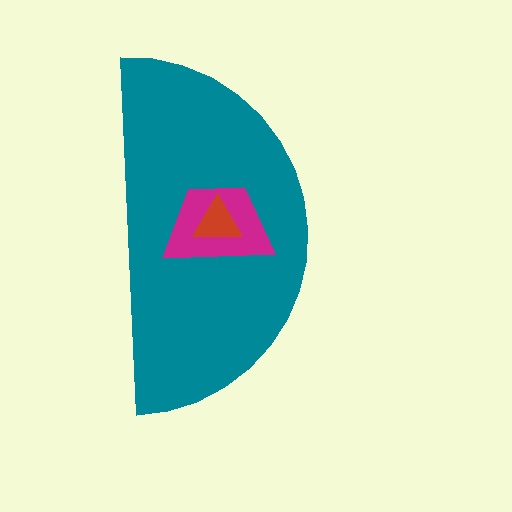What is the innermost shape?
The red triangle.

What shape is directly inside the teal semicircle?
The magenta trapezoid.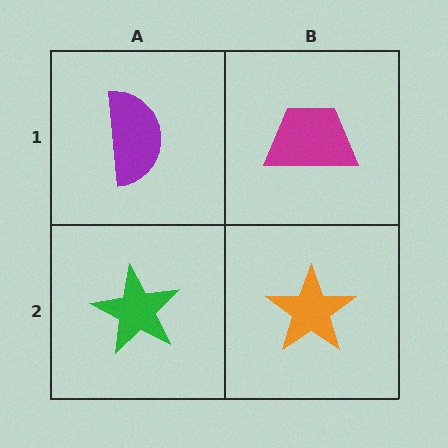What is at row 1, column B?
A magenta trapezoid.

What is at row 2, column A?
A green star.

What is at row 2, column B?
An orange star.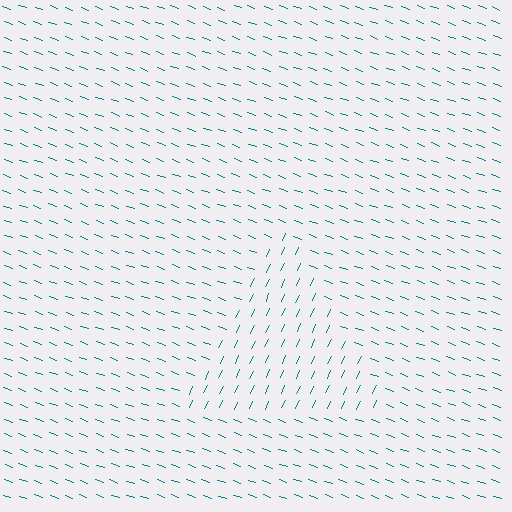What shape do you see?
I see a triangle.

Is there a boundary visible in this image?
Yes, there is a texture boundary formed by a change in line orientation.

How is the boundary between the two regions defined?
The boundary is defined purely by a change in line orientation (approximately 85 degrees difference). All lines are the same color and thickness.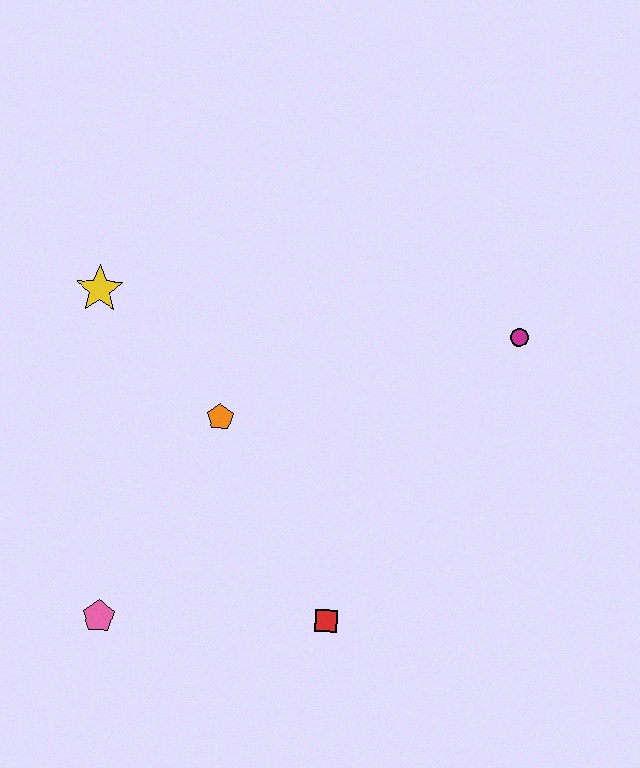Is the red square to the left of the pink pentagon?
No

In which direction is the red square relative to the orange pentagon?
The red square is below the orange pentagon.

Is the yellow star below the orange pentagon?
No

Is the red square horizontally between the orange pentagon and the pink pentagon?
No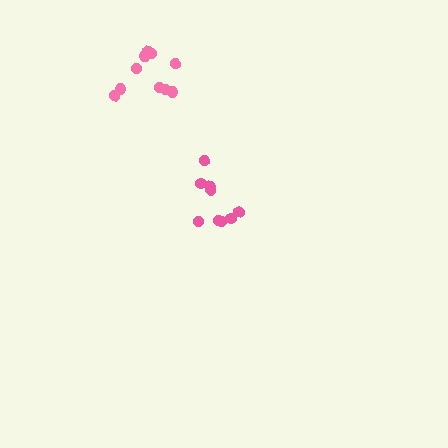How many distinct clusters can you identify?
There are 2 distinct clusters.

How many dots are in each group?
Group 1: 9 dots, Group 2: 10 dots (19 total).